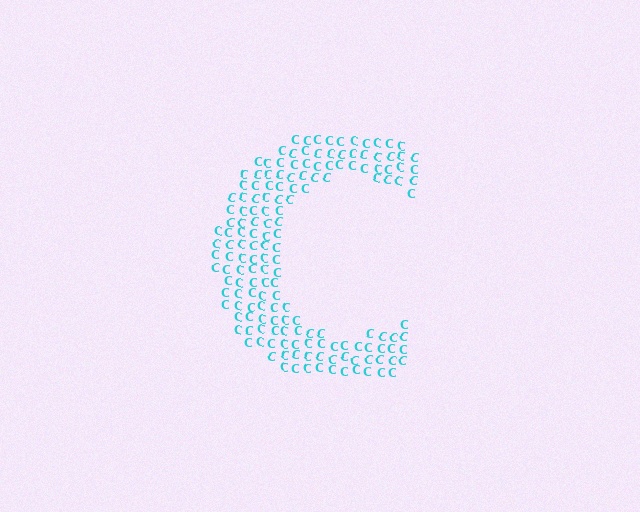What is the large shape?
The large shape is the letter C.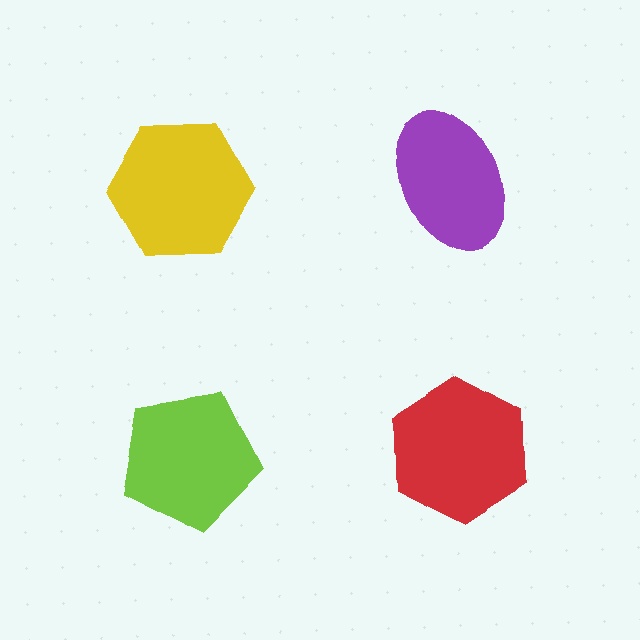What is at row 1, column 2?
A purple ellipse.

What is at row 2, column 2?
A red hexagon.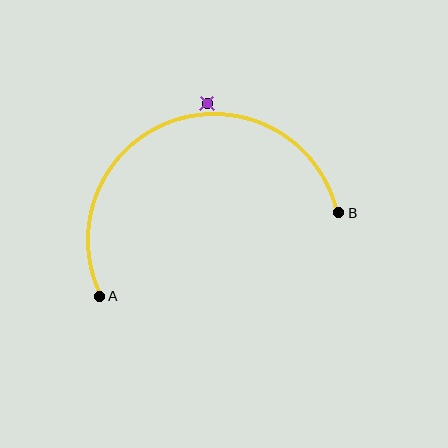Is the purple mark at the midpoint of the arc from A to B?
No — the purple mark does not lie on the arc at all. It sits slightly outside the curve.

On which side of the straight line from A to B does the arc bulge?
The arc bulges above the straight line connecting A and B.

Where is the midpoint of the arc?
The arc midpoint is the point on the curve farthest from the straight line joining A and B. It sits above that line.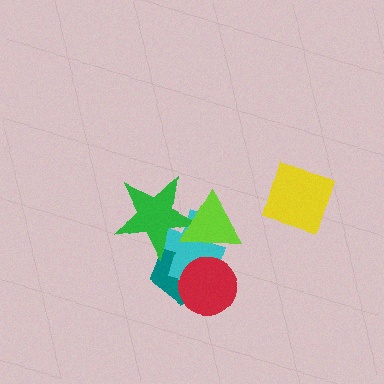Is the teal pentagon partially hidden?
Yes, it is partially covered by another shape.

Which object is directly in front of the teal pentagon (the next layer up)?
The cyan cross is directly in front of the teal pentagon.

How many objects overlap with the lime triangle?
3 objects overlap with the lime triangle.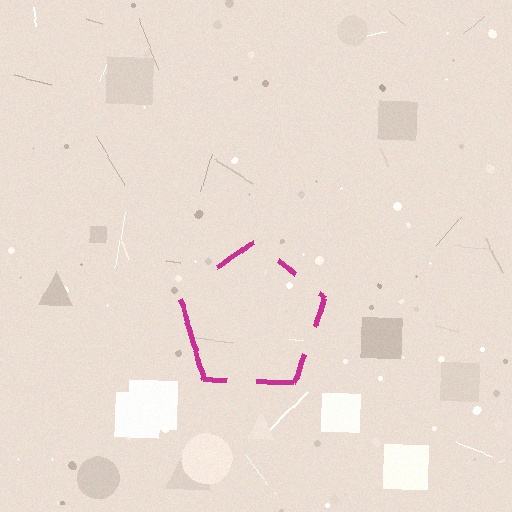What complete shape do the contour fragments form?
The contour fragments form a pentagon.